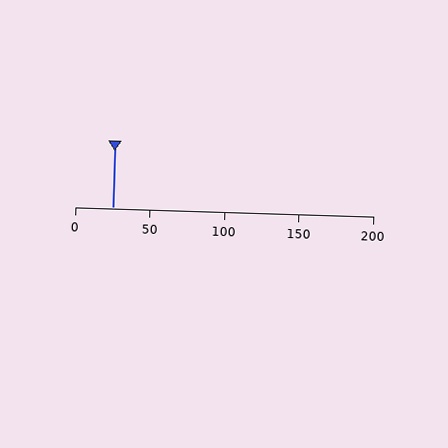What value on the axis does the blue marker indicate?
The marker indicates approximately 25.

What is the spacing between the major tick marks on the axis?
The major ticks are spaced 50 apart.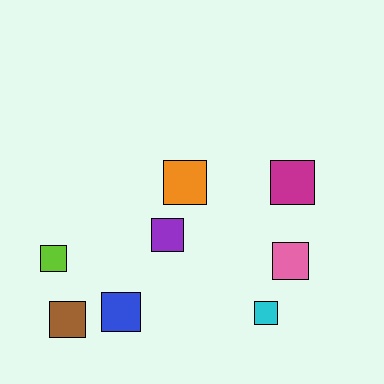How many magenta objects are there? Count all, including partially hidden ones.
There is 1 magenta object.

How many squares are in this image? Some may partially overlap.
There are 8 squares.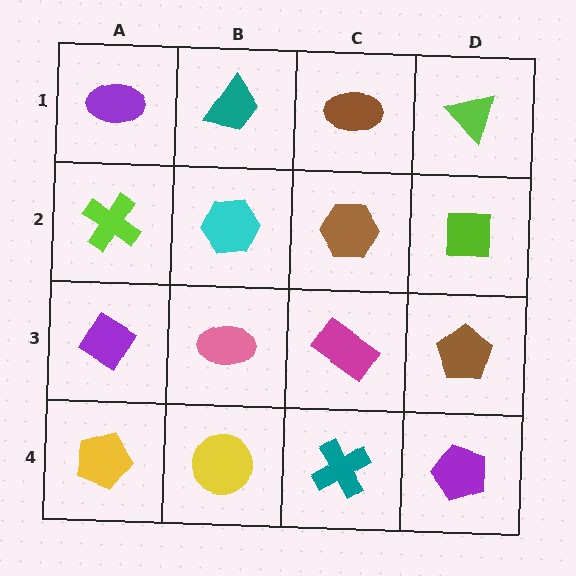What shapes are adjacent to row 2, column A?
A purple ellipse (row 1, column A), a purple diamond (row 3, column A), a cyan hexagon (row 2, column B).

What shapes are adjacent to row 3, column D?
A lime square (row 2, column D), a purple pentagon (row 4, column D), a magenta rectangle (row 3, column C).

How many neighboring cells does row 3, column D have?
3.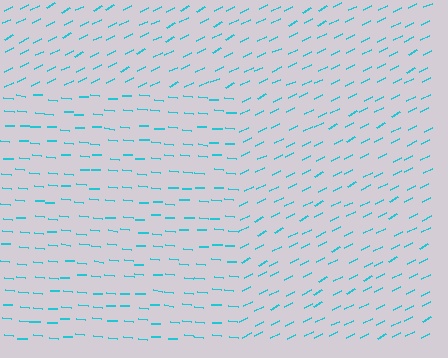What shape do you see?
I see a rectangle.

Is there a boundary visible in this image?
Yes, there is a texture boundary formed by a change in line orientation.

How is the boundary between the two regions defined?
The boundary is defined purely by a change in line orientation (approximately 31 degrees difference). All lines are the same color and thickness.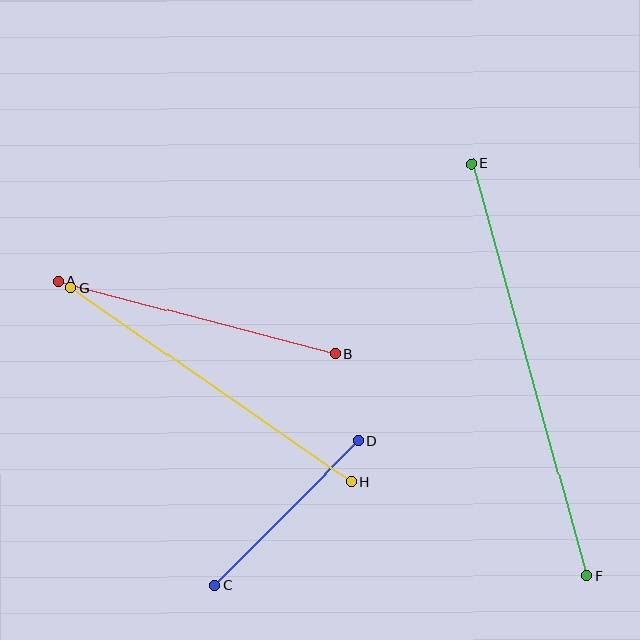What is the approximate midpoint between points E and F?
The midpoint is at approximately (529, 370) pixels.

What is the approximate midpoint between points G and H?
The midpoint is at approximately (211, 385) pixels.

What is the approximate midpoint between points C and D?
The midpoint is at approximately (286, 513) pixels.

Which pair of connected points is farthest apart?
Points E and F are farthest apart.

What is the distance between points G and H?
The distance is approximately 341 pixels.